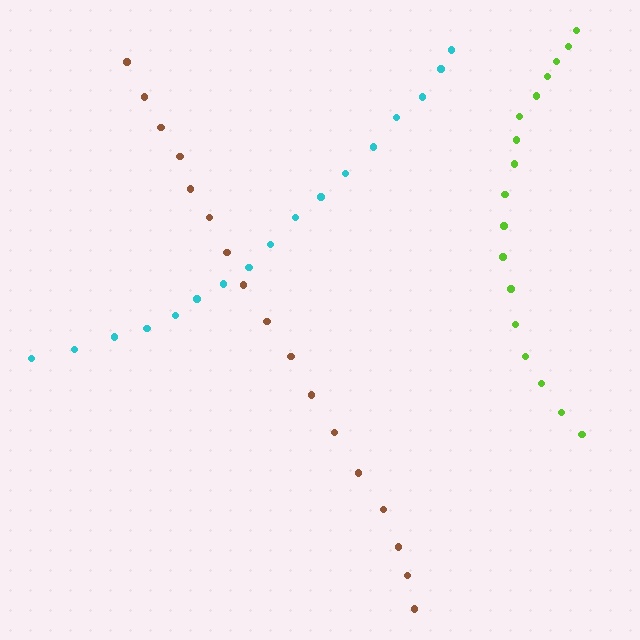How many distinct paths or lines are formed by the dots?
There are 3 distinct paths.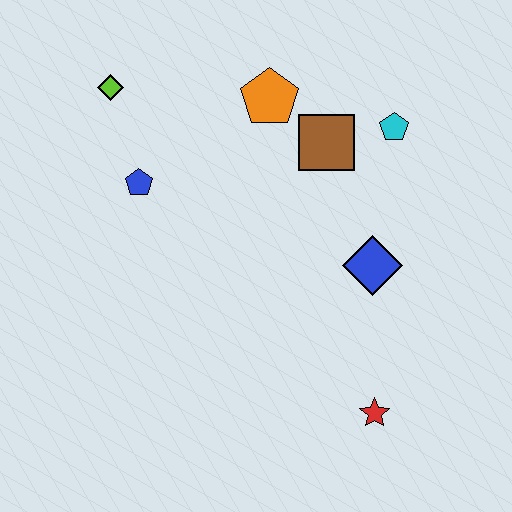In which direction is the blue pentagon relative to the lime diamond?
The blue pentagon is below the lime diamond.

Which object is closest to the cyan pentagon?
The brown square is closest to the cyan pentagon.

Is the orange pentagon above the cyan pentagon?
Yes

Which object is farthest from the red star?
The lime diamond is farthest from the red star.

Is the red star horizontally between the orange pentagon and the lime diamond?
No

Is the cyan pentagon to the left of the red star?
No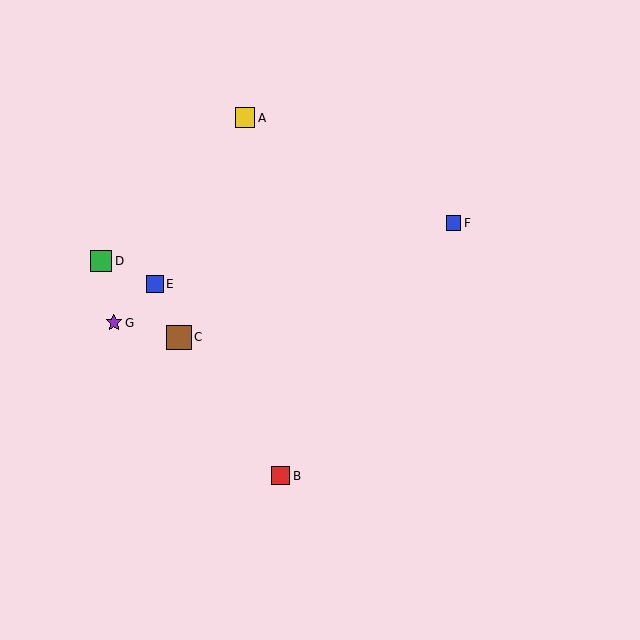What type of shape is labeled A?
Shape A is a yellow square.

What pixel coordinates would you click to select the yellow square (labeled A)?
Click at (245, 118) to select the yellow square A.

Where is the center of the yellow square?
The center of the yellow square is at (245, 118).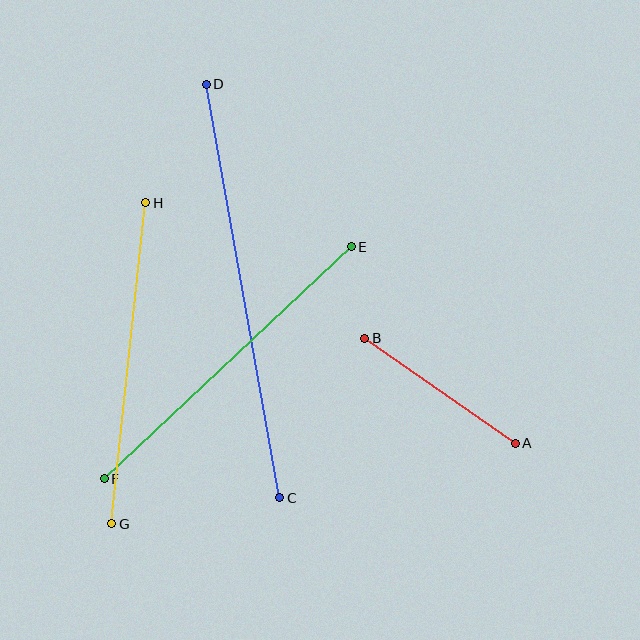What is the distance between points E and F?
The distance is approximately 339 pixels.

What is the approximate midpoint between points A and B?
The midpoint is at approximately (440, 391) pixels.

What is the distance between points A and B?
The distance is approximately 184 pixels.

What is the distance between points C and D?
The distance is approximately 420 pixels.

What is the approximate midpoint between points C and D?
The midpoint is at approximately (243, 291) pixels.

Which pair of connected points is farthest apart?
Points C and D are farthest apart.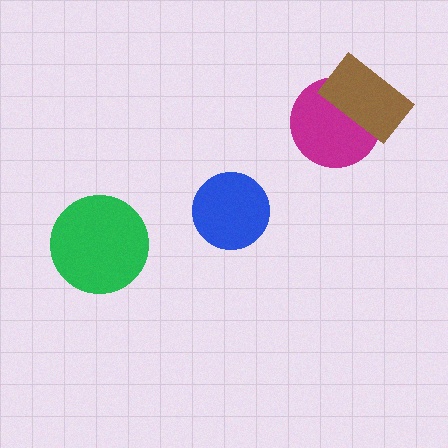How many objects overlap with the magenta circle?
1 object overlaps with the magenta circle.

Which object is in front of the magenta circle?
The brown rectangle is in front of the magenta circle.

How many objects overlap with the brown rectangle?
1 object overlaps with the brown rectangle.